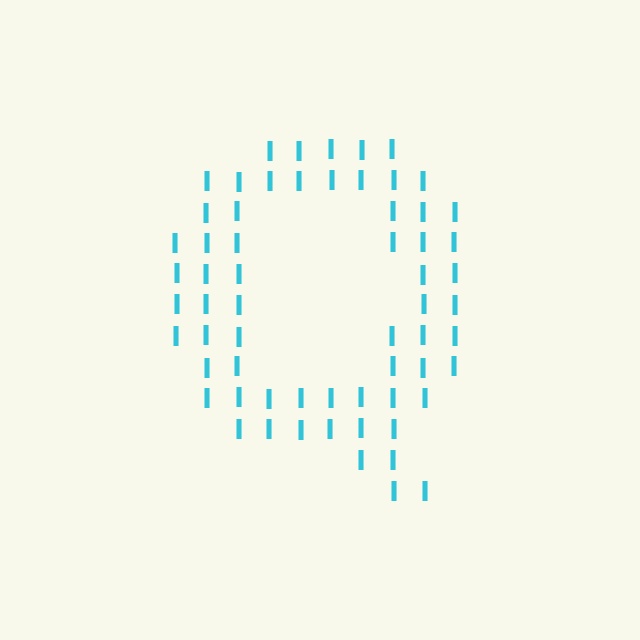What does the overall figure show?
The overall figure shows the letter Q.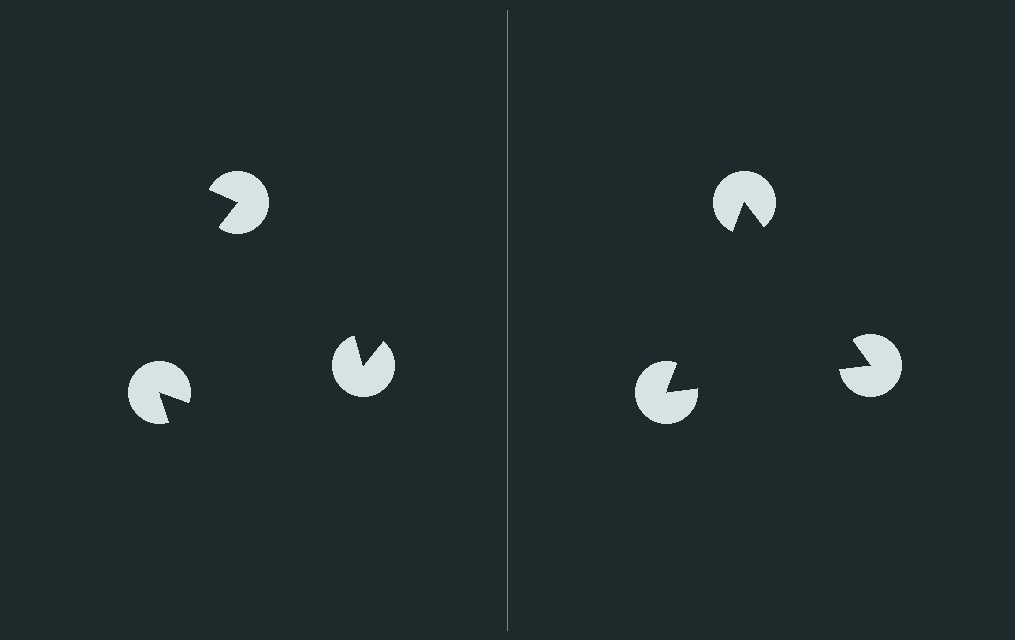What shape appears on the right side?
An illusory triangle.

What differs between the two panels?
The pac-man discs are positioned identically on both sides; only the wedge orientations differ. On the right they align to a triangle; on the left they are misaligned.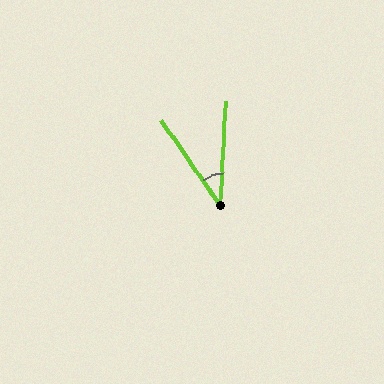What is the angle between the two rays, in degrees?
Approximately 38 degrees.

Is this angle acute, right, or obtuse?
It is acute.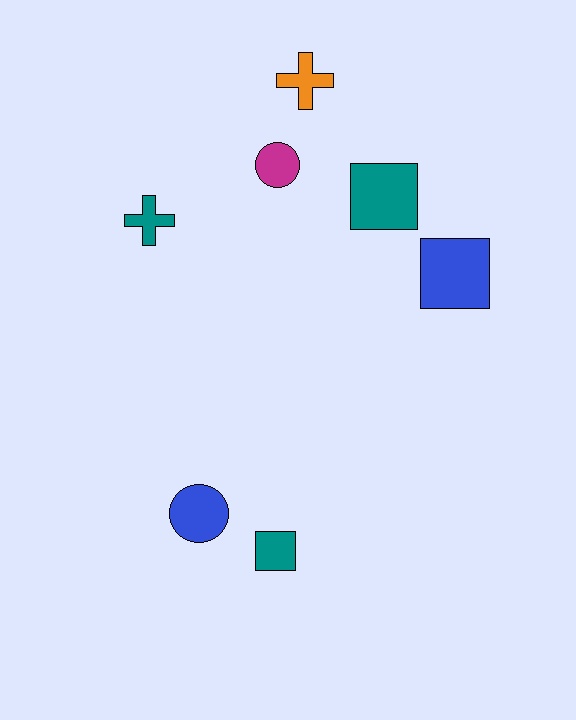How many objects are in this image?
There are 7 objects.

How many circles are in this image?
There are 2 circles.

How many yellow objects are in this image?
There are no yellow objects.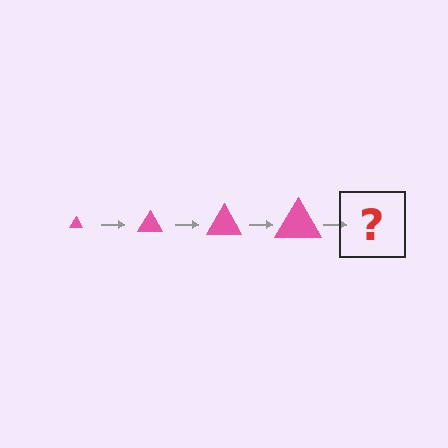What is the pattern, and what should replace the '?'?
The pattern is that the triangle gets progressively larger each step. The '?' should be a pink triangle, larger than the previous one.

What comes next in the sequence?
The next element should be a pink triangle, larger than the previous one.